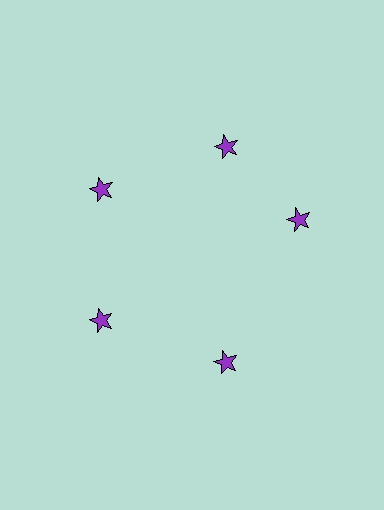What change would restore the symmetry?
The symmetry would be restored by rotating it back into even spacing with its neighbors so that all 5 stars sit at equal angles and equal distance from the center.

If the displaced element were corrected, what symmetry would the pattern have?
It would have 5-fold rotational symmetry — the pattern would map onto itself every 72 degrees.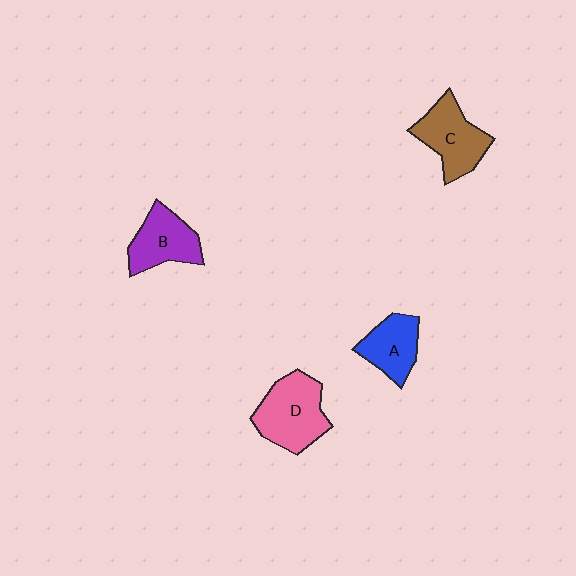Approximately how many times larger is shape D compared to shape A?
Approximately 1.5 times.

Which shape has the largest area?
Shape D (pink).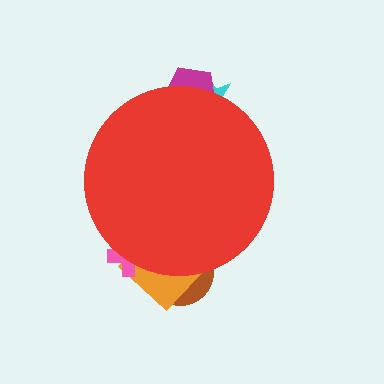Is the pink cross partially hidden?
Yes, the pink cross is partially hidden behind the red circle.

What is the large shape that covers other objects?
A red circle.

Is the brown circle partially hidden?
Yes, the brown circle is partially hidden behind the red circle.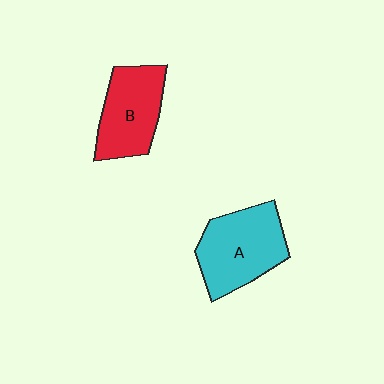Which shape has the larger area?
Shape A (cyan).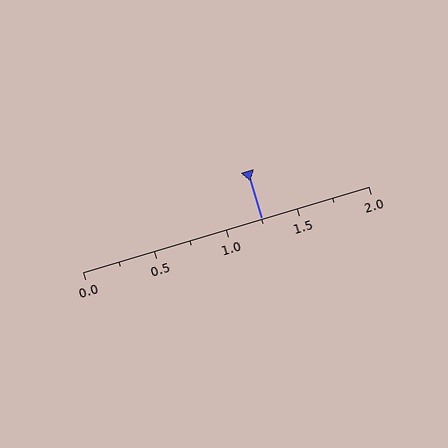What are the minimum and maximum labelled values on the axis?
The axis runs from 0.0 to 2.0.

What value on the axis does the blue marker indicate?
The marker indicates approximately 1.25.